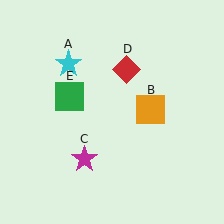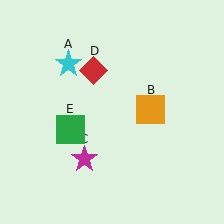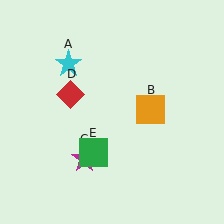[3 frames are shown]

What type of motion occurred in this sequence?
The red diamond (object D), green square (object E) rotated counterclockwise around the center of the scene.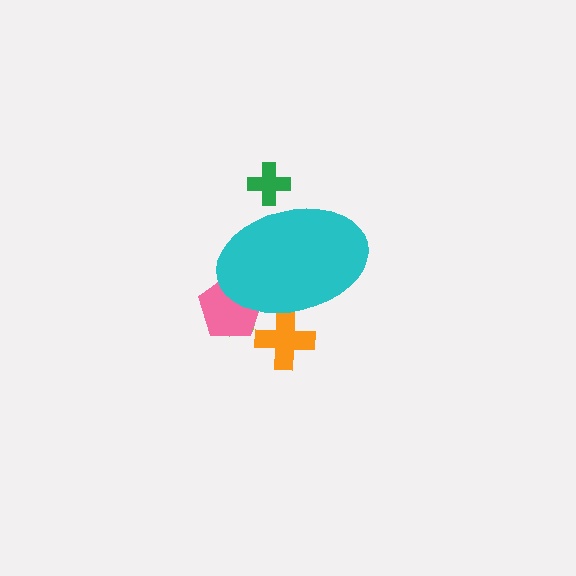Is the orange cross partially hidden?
Yes, the orange cross is partially hidden behind the cyan ellipse.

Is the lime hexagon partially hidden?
Yes, the lime hexagon is partially hidden behind the cyan ellipse.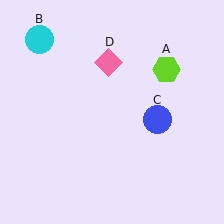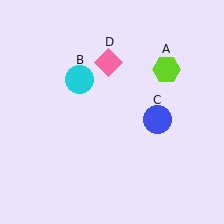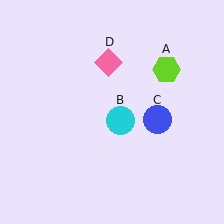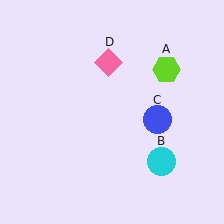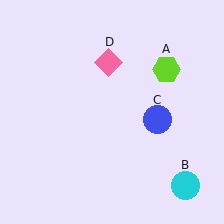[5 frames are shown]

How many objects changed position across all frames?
1 object changed position: cyan circle (object B).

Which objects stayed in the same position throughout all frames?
Lime hexagon (object A) and blue circle (object C) and pink diamond (object D) remained stationary.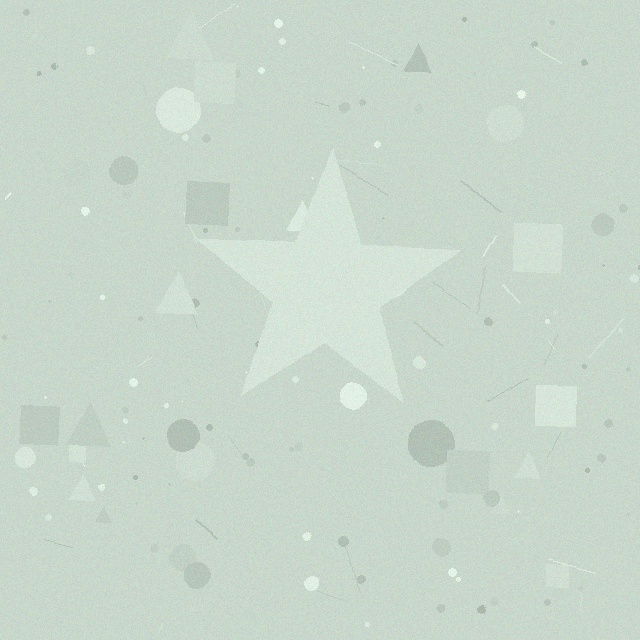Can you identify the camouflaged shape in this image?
The camouflaged shape is a star.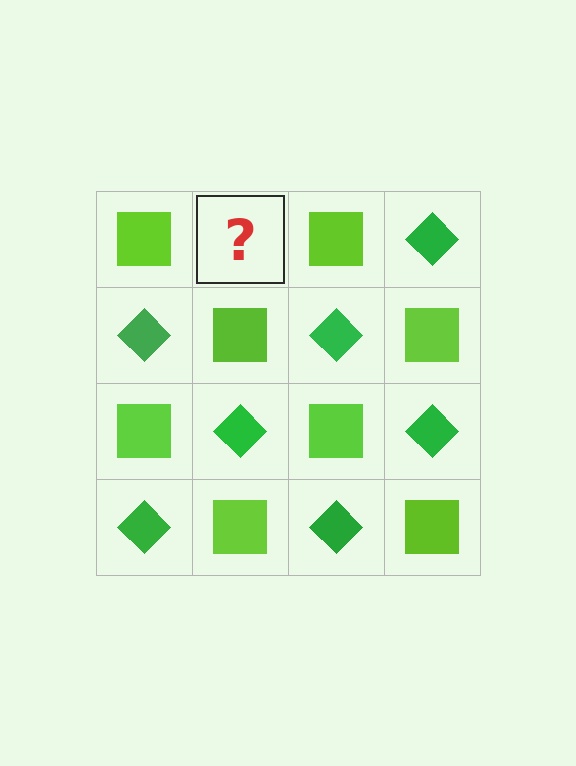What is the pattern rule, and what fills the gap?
The rule is that it alternates lime square and green diamond in a checkerboard pattern. The gap should be filled with a green diamond.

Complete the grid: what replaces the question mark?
The question mark should be replaced with a green diamond.